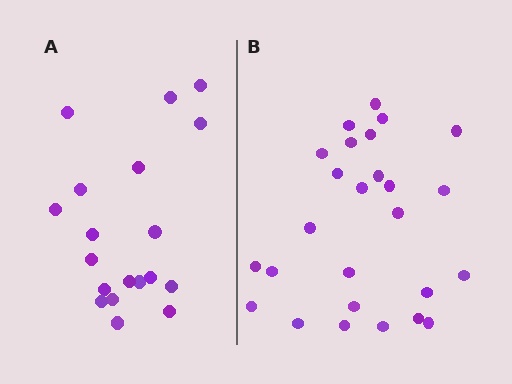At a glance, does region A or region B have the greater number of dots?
Region B (the right region) has more dots.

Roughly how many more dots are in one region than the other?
Region B has roughly 8 or so more dots than region A.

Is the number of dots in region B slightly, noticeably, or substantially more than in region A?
Region B has noticeably more, but not dramatically so. The ratio is roughly 1.4 to 1.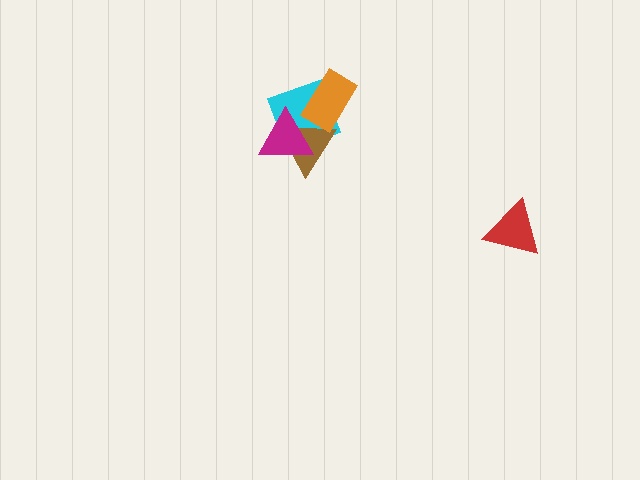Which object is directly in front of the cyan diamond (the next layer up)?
The brown triangle is directly in front of the cyan diamond.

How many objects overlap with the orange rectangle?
2 objects overlap with the orange rectangle.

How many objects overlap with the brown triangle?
3 objects overlap with the brown triangle.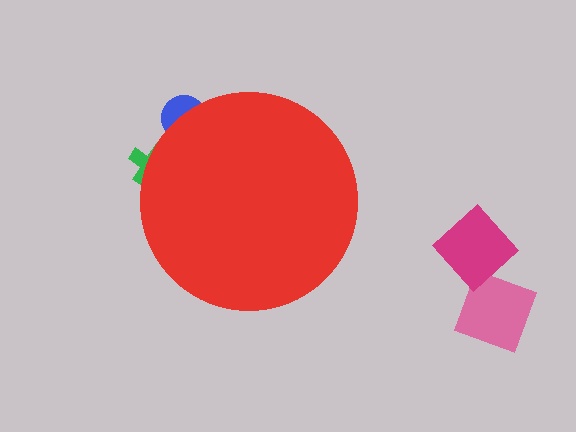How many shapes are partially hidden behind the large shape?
2 shapes are partially hidden.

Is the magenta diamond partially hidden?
No, the magenta diamond is fully visible.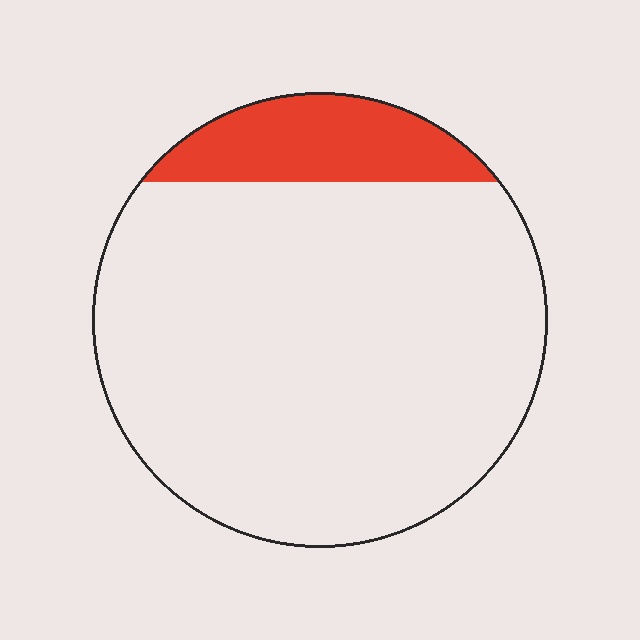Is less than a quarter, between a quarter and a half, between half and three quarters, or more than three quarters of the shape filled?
Less than a quarter.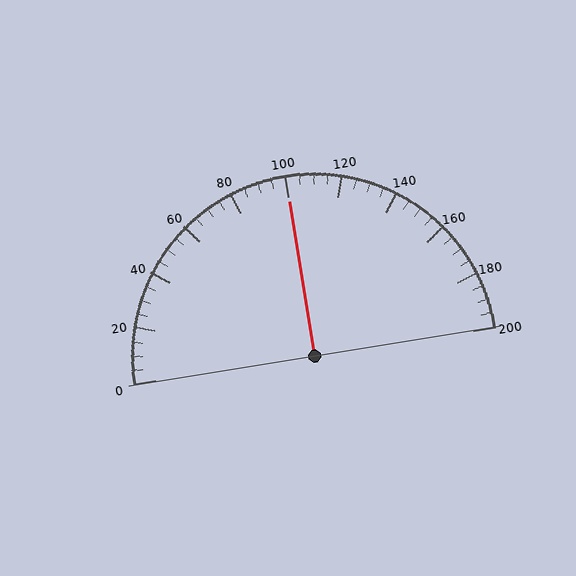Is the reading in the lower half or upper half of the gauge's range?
The reading is in the upper half of the range (0 to 200).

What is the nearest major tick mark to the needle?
The nearest major tick mark is 100.